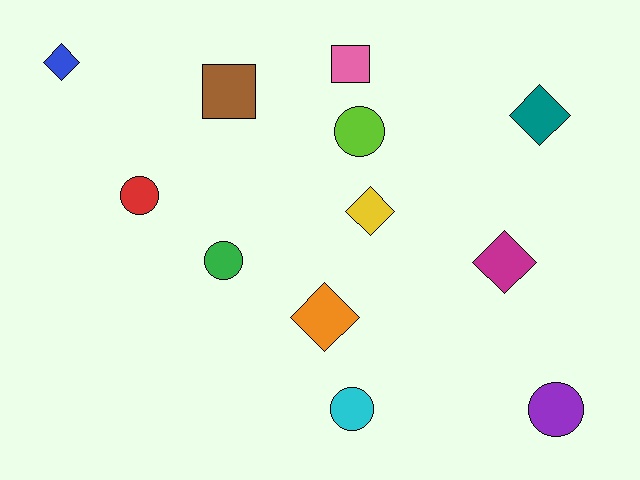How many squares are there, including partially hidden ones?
There are 2 squares.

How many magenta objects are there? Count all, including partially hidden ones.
There is 1 magenta object.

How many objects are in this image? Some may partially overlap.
There are 12 objects.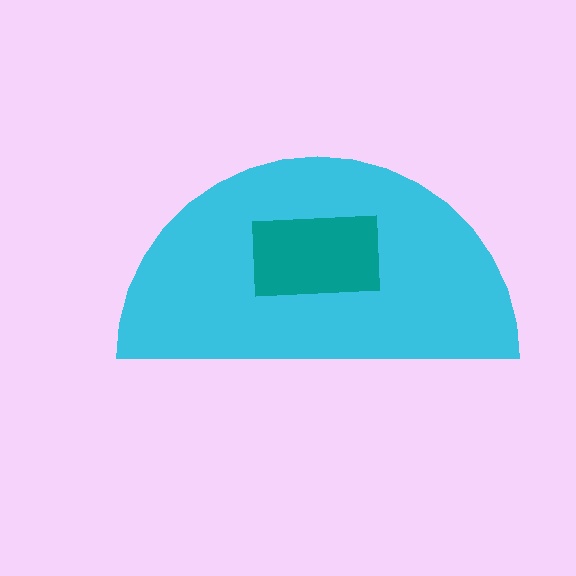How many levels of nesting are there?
2.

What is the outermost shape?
The cyan semicircle.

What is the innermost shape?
The teal rectangle.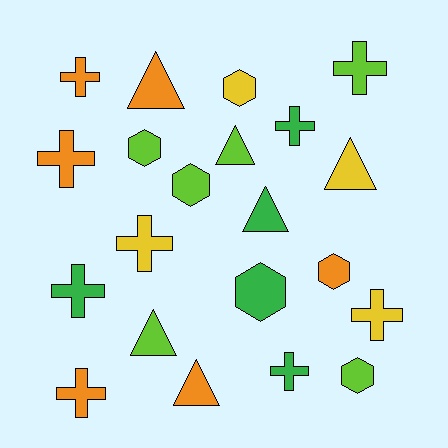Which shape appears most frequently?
Cross, with 9 objects.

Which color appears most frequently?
Orange, with 6 objects.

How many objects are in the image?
There are 21 objects.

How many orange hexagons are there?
There is 1 orange hexagon.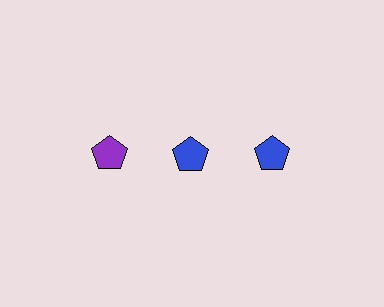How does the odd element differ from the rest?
It has a different color: purple instead of blue.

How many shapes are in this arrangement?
There are 3 shapes arranged in a grid pattern.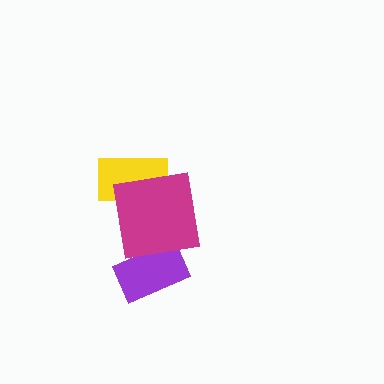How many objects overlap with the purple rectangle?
1 object overlaps with the purple rectangle.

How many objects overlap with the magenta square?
2 objects overlap with the magenta square.